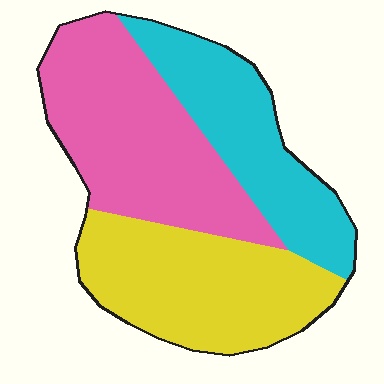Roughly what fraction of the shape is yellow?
Yellow covers about 35% of the shape.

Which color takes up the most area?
Pink, at roughly 40%.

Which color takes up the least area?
Cyan, at roughly 25%.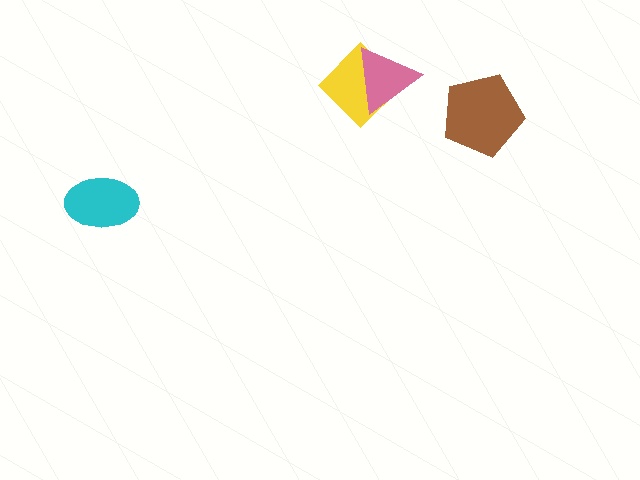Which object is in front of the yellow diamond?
The pink triangle is in front of the yellow diamond.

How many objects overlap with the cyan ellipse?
0 objects overlap with the cyan ellipse.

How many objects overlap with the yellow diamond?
1 object overlaps with the yellow diamond.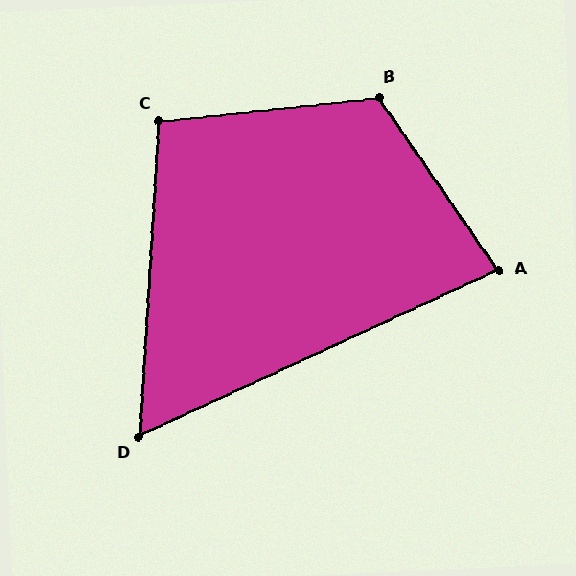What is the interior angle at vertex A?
Approximately 80 degrees (acute).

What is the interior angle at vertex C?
Approximately 100 degrees (obtuse).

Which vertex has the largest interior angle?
B, at approximately 118 degrees.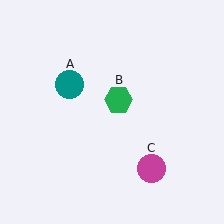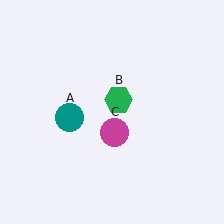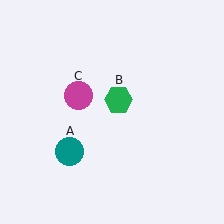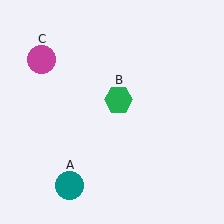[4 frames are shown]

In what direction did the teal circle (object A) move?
The teal circle (object A) moved down.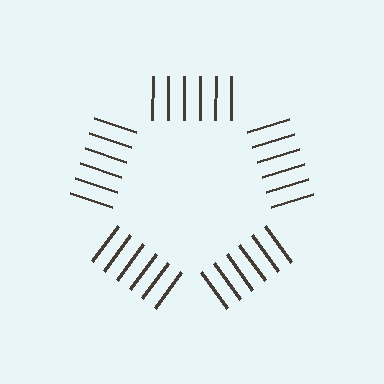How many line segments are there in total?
30 — 6 along each of the 5 edges.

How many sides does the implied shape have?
5 sides — the line-ends trace a pentagon.